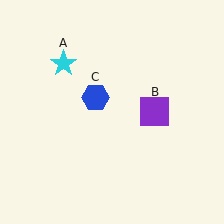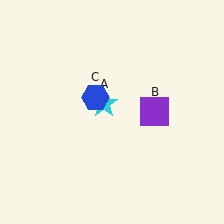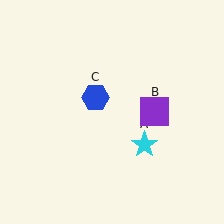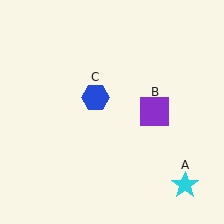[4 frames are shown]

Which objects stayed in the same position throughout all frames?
Purple square (object B) and blue hexagon (object C) remained stationary.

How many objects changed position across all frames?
1 object changed position: cyan star (object A).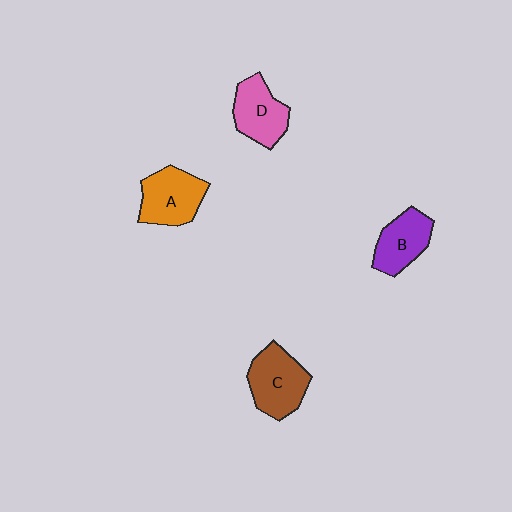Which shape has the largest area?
Shape C (brown).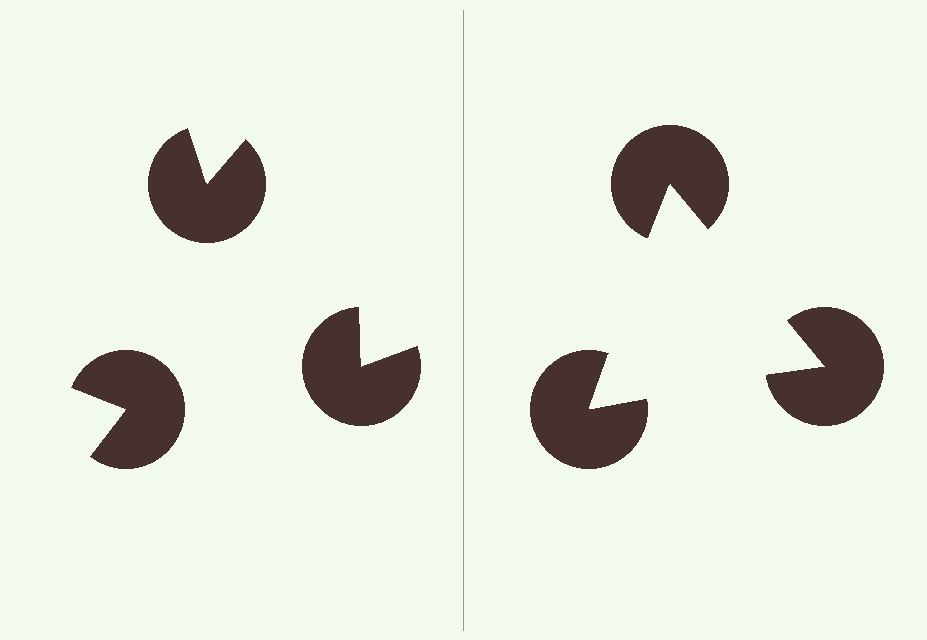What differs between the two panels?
The pac-man discs are positioned identically on both sides; only the wedge orientations differ. On the right they align to a triangle; on the left they are misaligned.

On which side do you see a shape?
An illusory triangle appears on the right side. On the left side the wedge cuts are rotated, so no coherent shape forms.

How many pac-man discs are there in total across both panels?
6 — 3 on each side.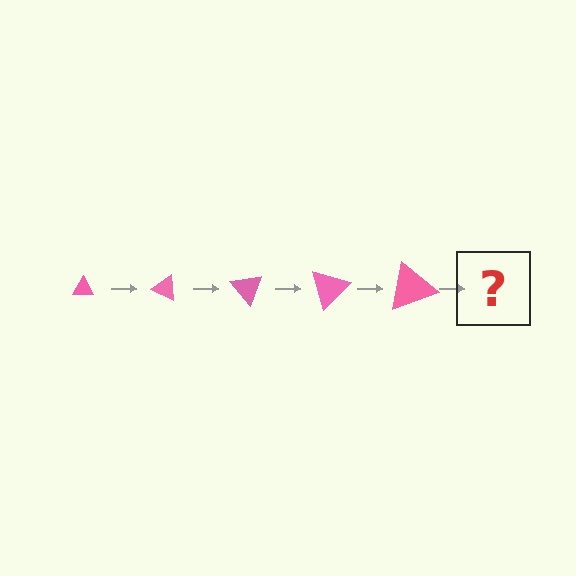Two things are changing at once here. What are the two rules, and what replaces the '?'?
The two rules are that the triangle grows larger each step and it rotates 25 degrees each step. The '?' should be a triangle, larger than the previous one and rotated 125 degrees from the start.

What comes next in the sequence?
The next element should be a triangle, larger than the previous one and rotated 125 degrees from the start.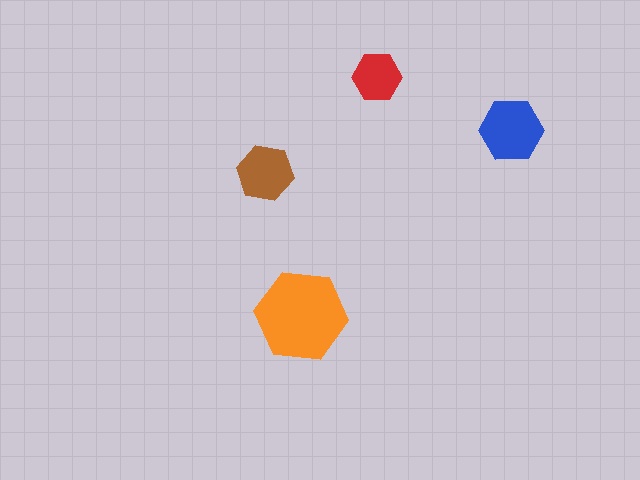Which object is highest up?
The red hexagon is topmost.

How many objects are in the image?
There are 4 objects in the image.